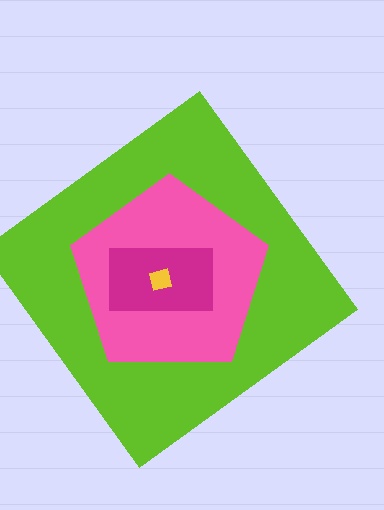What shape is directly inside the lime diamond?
The pink pentagon.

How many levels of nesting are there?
4.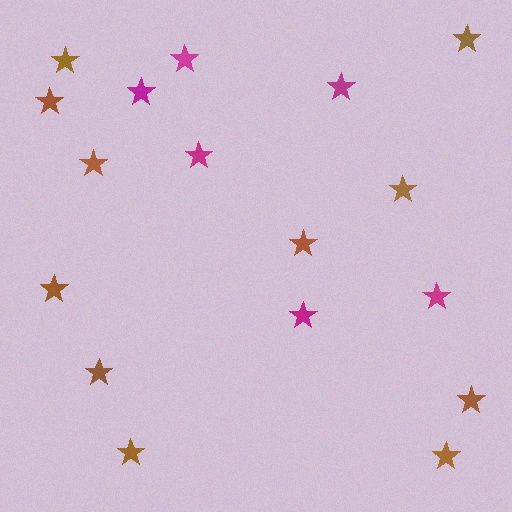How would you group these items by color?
There are 2 groups: one group of brown stars (11) and one group of magenta stars (6).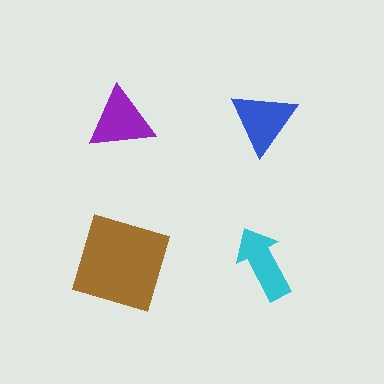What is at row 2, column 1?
A brown square.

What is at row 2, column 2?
A cyan arrow.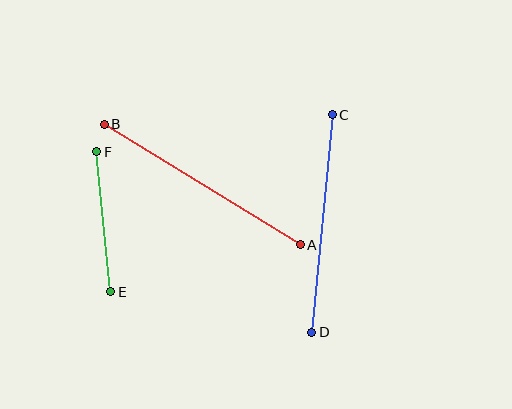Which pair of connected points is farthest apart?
Points A and B are farthest apart.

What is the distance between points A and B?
The distance is approximately 230 pixels.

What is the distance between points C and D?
The distance is approximately 218 pixels.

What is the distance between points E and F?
The distance is approximately 141 pixels.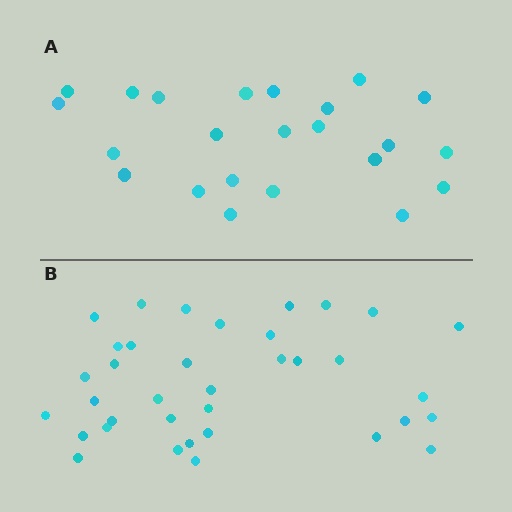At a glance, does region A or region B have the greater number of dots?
Region B (the bottom region) has more dots.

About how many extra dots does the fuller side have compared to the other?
Region B has approximately 15 more dots than region A.